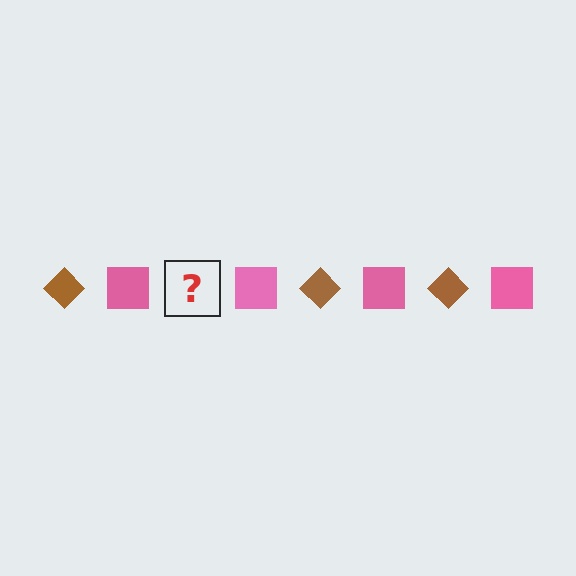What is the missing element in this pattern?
The missing element is a brown diamond.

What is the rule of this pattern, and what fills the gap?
The rule is that the pattern alternates between brown diamond and pink square. The gap should be filled with a brown diamond.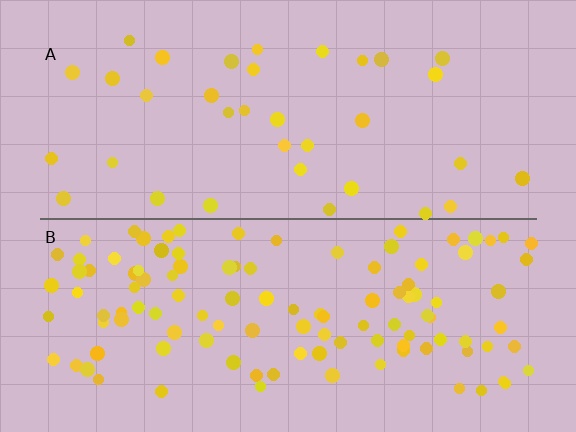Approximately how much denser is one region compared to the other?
Approximately 3.2× — region B over region A.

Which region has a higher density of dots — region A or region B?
B (the bottom).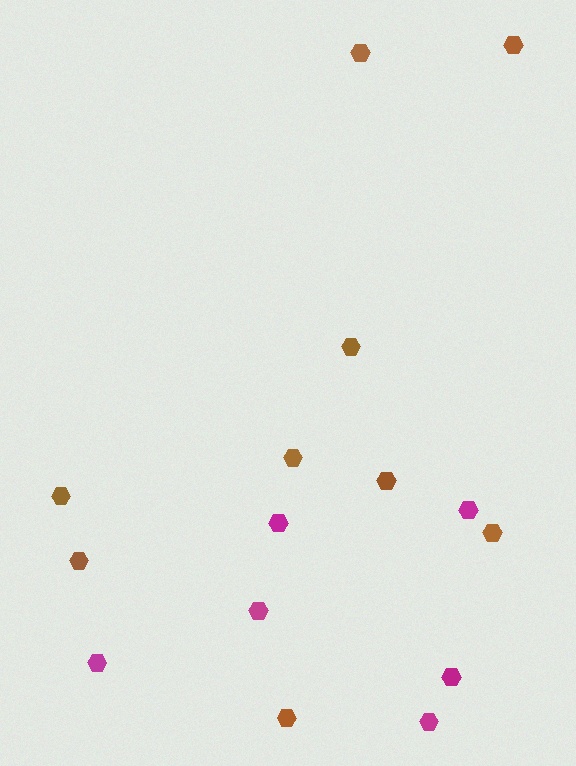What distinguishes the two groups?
There are 2 groups: one group of brown hexagons (9) and one group of magenta hexagons (6).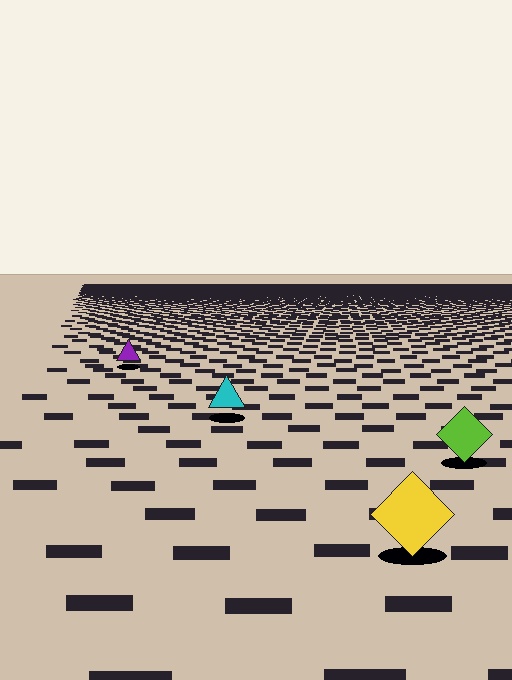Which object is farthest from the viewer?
The purple triangle is farthest from the viewer. It appears smaller and the ground texture around it is denser.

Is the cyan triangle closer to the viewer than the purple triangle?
Yes. The cyan triangle is closer — you can tell from the texture gradient: the ground texture is coarser near it.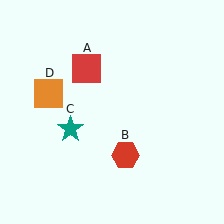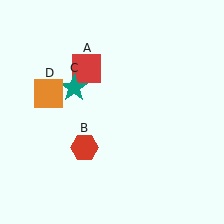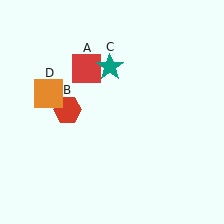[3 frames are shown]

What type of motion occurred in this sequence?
The red hexagon (object B), teal star (object C) rotated clockwise around the center of the scene.